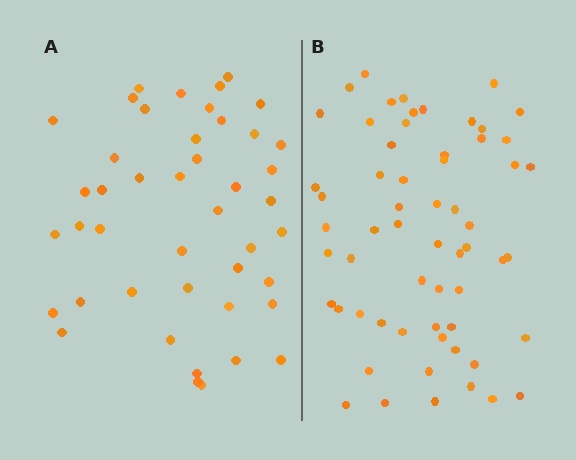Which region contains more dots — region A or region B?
Region B (the right region) has more dots.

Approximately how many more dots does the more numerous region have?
Region B has approximately 15 more dots than region A.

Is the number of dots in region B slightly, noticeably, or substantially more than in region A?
Region B has noticeably more, but not dramatically so. The ratio is roughly 1.4 to 1.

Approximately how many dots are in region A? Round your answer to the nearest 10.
About 40 dots. (The exact count is 44, which rounds to 40.)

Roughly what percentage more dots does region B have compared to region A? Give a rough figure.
About 35% more.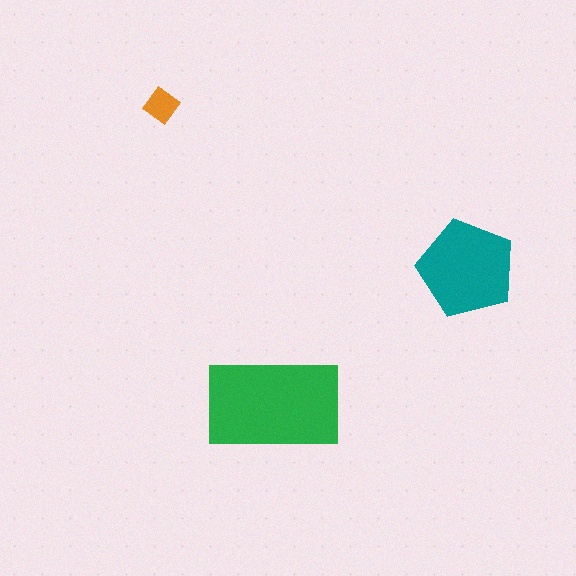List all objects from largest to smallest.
The green rectangle, the teal pentagon, the orange diamond.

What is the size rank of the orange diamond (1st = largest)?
3rd.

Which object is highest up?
The orange diamond is topmost.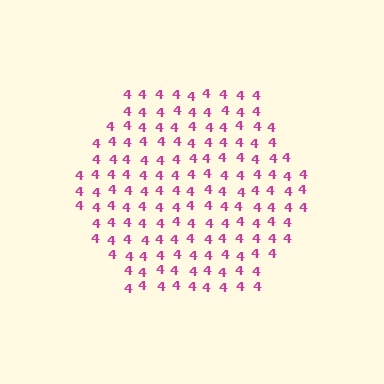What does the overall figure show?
The overall figure shows a hexagon.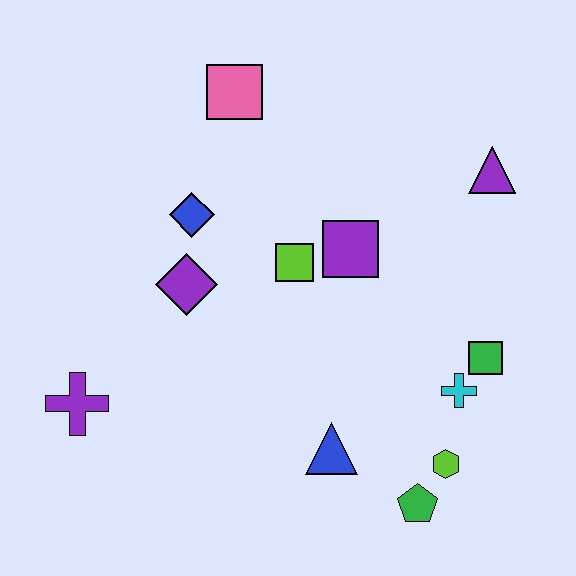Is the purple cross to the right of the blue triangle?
No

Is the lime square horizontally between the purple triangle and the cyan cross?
No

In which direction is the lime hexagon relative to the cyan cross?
The lime hexagon is below the cyan cross.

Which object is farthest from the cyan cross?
The purple cross is farthest from the cyan cross.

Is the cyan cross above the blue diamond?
No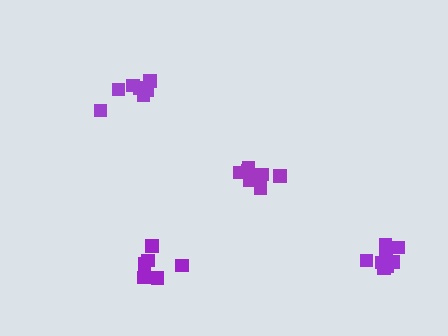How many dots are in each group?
Group 1: 8 dots, Group 2: 9 dots, Group 3: 8 dots, Group 4: 6 dots (31 total).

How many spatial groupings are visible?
There are 4 spatial groupings.